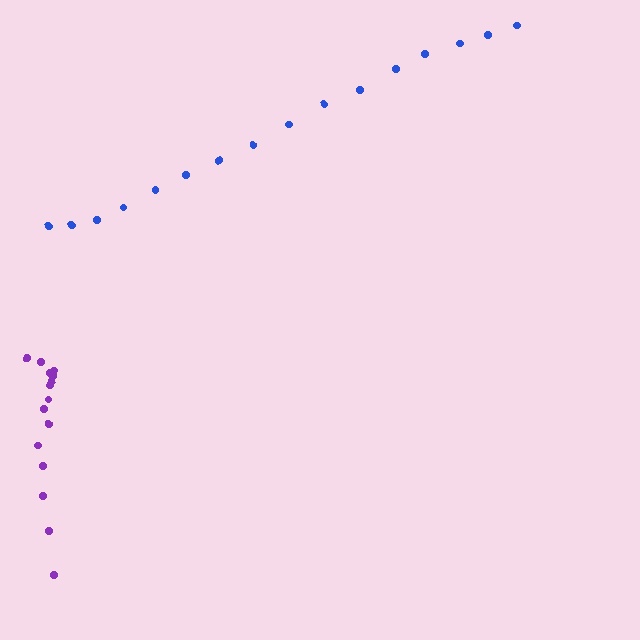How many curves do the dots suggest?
There are 2 distinct paths.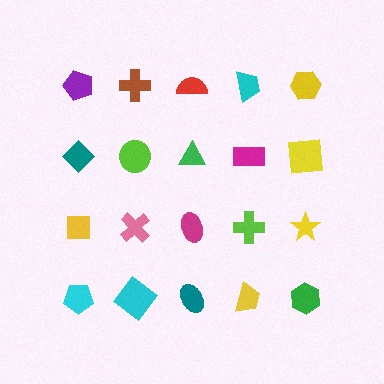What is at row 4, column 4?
A yellow trapezoid.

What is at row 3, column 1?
A yellow square.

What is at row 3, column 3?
A magenta ellipse.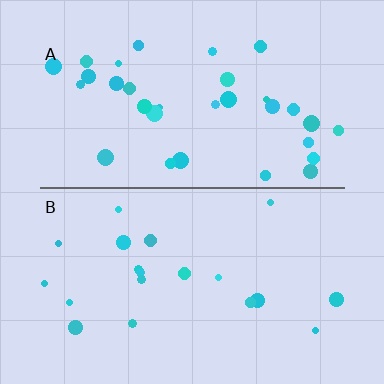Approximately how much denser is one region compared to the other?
Approximately 1.6× — region A over region B.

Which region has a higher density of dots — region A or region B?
A (the top).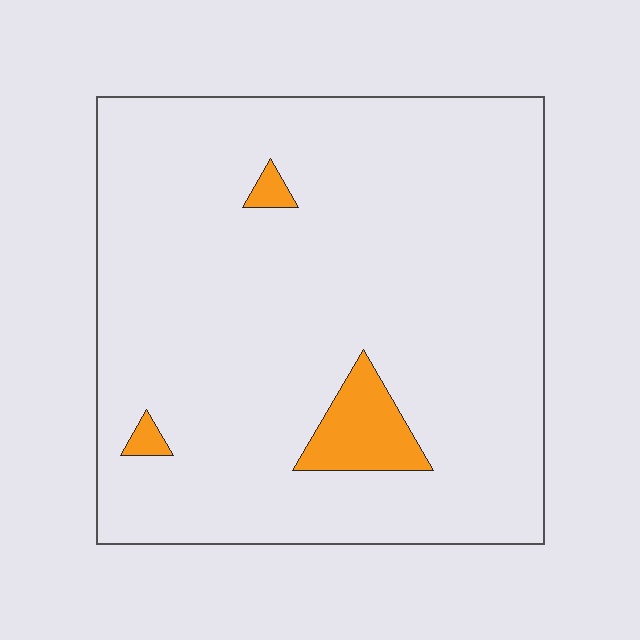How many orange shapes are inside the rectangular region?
3.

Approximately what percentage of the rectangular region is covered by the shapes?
Approximately 5%.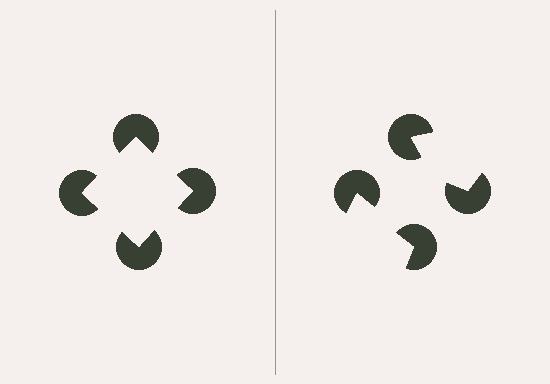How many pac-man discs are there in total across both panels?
8 — 4 on each side.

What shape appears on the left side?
An illusory square.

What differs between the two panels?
The pac-man discs are positioned identically on both sides; only the wedge orientations differ. On the left they align to a square; on the right they are misaligned.